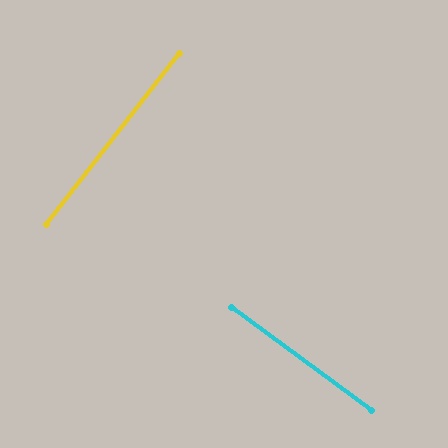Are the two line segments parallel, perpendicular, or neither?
Perpendicular — they meet at approximately 88°.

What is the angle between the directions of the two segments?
Approximately 88 degrees.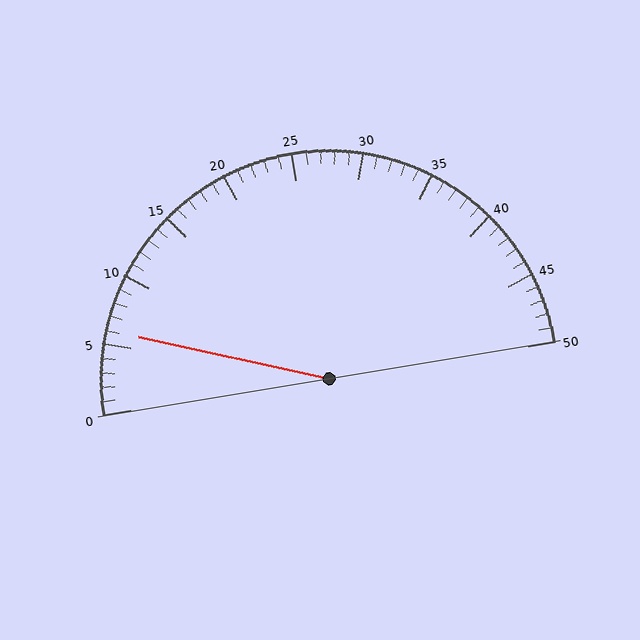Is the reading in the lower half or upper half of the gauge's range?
The reading is in the lower half of the range (0 to 50).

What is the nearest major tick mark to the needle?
The nearest major tick mark is 5.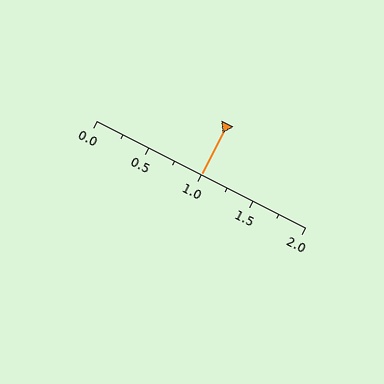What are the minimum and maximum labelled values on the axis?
The axis runs from 0.0 to 2.0.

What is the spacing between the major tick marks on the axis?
The major ticks are spaced 0.5 apart.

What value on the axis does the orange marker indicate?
The marker indicates approximately 1.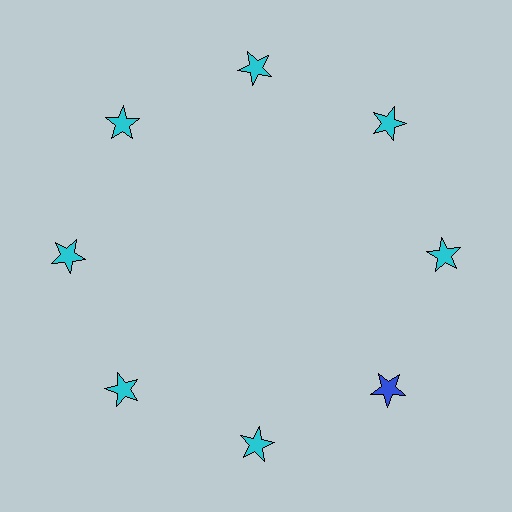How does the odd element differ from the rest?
It has a different color: blue instead of cyan.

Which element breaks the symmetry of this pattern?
The blue star at roughly the 4 o'clock position breaks the symmetry. All other shapes are cyan stars.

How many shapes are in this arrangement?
There are 8 shapes arranged in a ring pattern.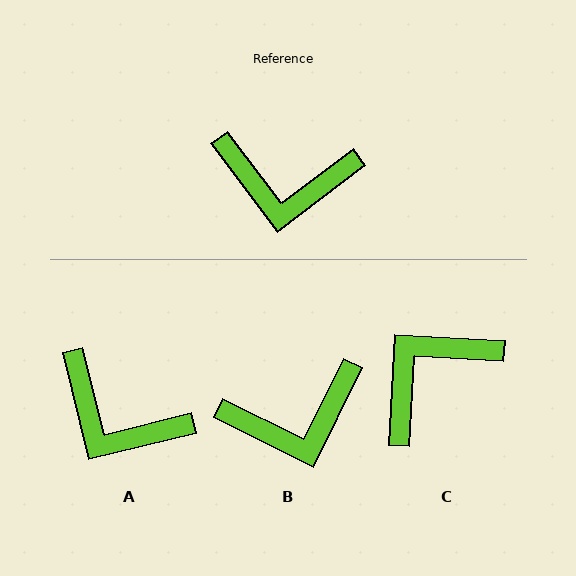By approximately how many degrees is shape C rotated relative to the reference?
Approximately 130 degrees clockwise.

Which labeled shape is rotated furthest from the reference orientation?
C, about 130 degrees away.